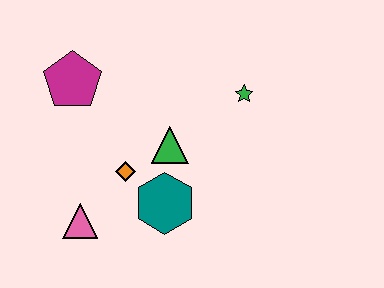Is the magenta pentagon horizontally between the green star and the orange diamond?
No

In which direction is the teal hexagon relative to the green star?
The teal hexagon is below the green star.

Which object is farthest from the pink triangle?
The green star is farthest from the pink triangle.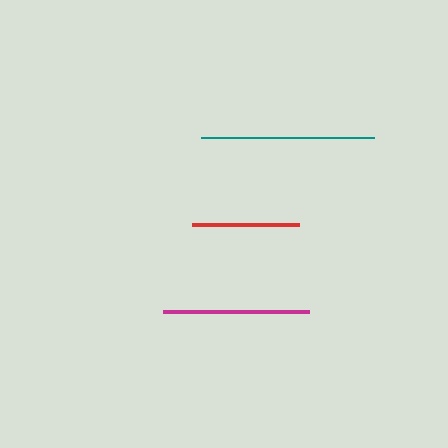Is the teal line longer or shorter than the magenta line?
The teal line is longer than the magenta line.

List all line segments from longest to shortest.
From longest to shortest: teal, magenta, red.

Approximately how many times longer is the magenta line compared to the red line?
The magenta line is approximately 1.4 times the length of the red line.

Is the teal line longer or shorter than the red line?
The teal line is longer than the red line.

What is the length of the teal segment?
The teal segment is approximately 173 pixels long.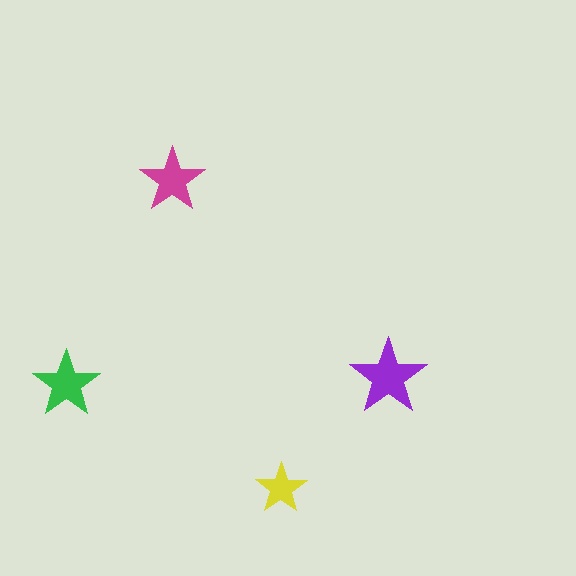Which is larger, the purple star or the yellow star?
The purple one.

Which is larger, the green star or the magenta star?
The green one.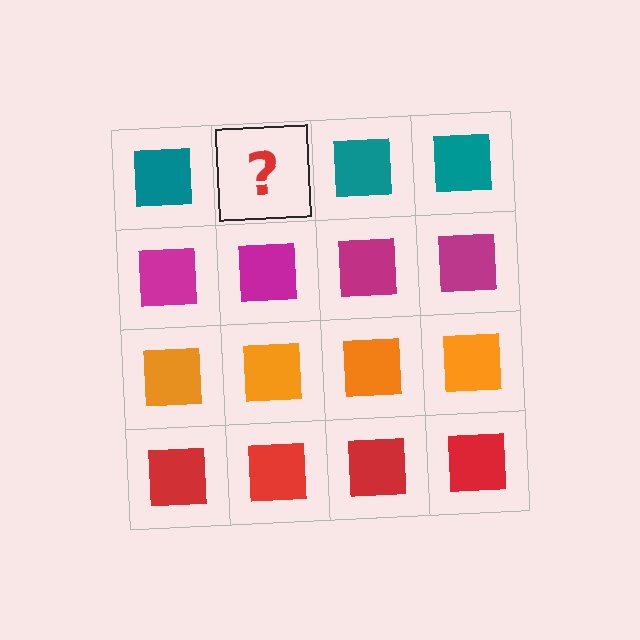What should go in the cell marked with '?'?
The missing cell should contain a teal square.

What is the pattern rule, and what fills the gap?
The rule is that each row has a consistent color. The gap should be filled with a teal square.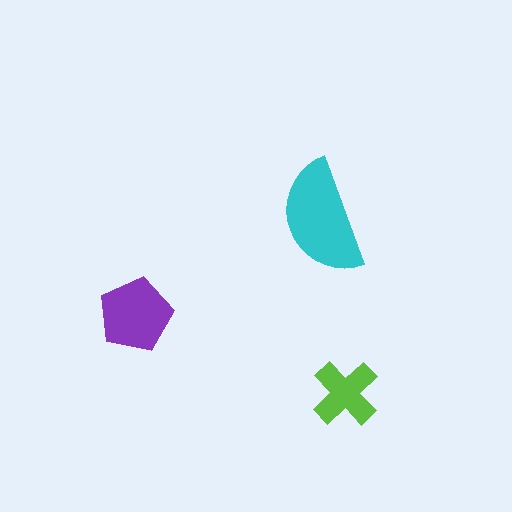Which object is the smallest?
The lime cross.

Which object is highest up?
The cyan semicircle is topmost.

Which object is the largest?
The cyan semicircle.